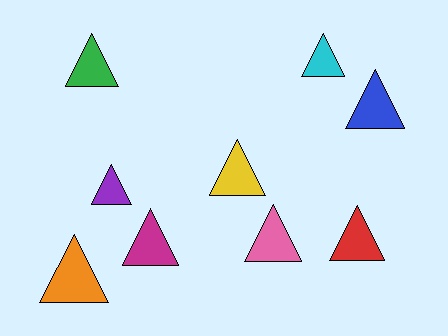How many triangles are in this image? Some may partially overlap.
There are 9 triangles.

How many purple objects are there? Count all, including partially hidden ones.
There is 1 purple object.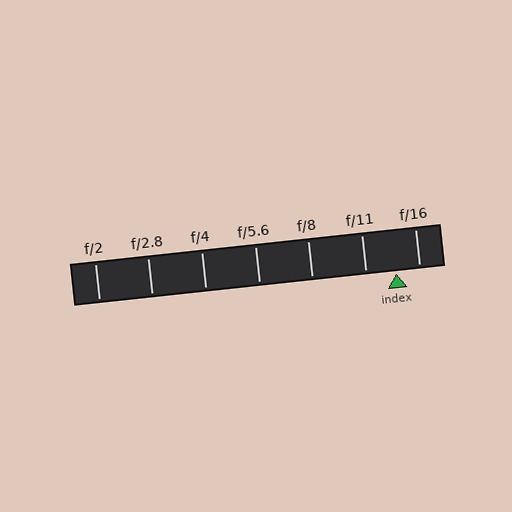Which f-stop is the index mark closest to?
The index mark is closest to f/16.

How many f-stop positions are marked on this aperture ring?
There are 7 f-stop positions marked.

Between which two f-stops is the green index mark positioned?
The index mark is between f/11 and f/16.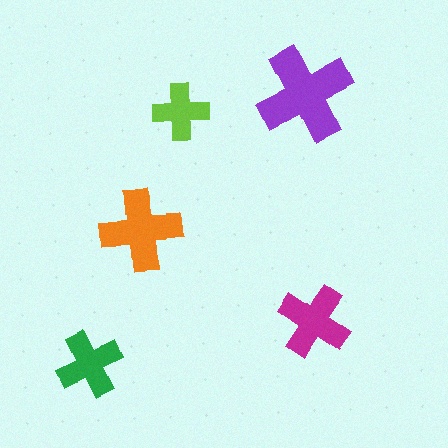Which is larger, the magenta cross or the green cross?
The magenta one.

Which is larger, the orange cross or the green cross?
The orange one.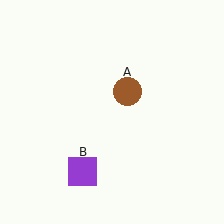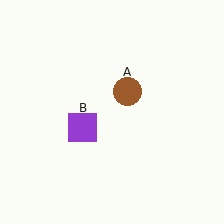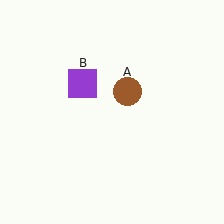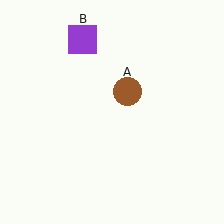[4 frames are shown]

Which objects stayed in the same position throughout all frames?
Brown circle (object A) remained stationary.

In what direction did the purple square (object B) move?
The purple square (object B) moved up.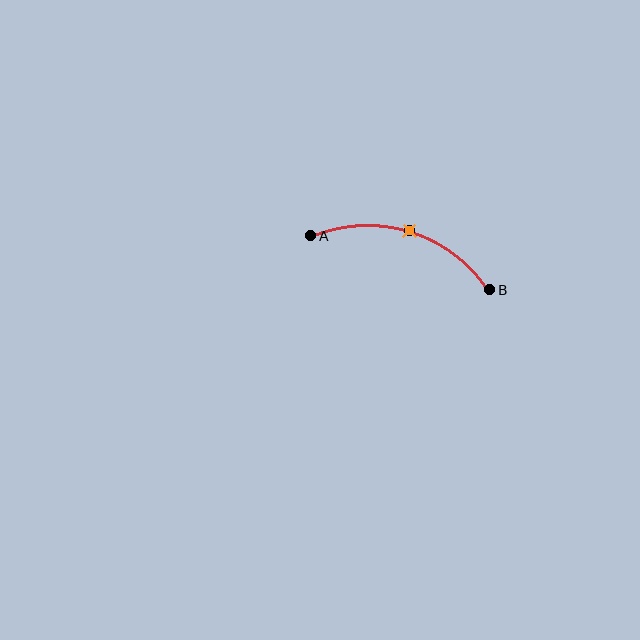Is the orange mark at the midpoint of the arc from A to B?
Yes. The orange mark lies on the arc at equal arc-length from both A and B — it is the arc midpoint.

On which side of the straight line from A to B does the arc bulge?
The arc bulges above the straight line connecting A and B.